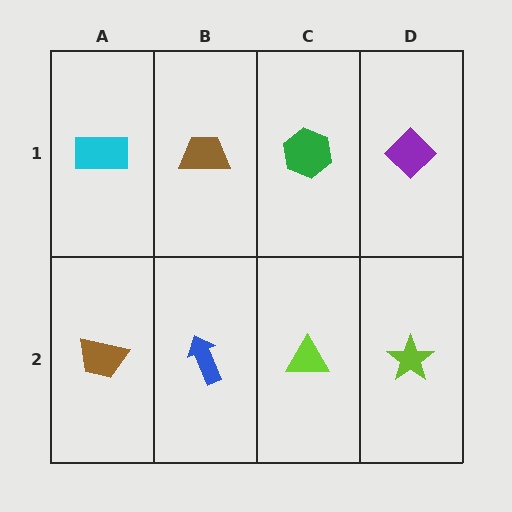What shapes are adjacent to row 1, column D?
A lime star (row 2, column D), a green hexagon (row 1, column C).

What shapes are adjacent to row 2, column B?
A brown trapezoid (row 1, column B), a brown trapezoid (row 2, column A), a lime triangle (row 2, column C).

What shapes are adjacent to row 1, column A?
A brown trapezoid (row 2, column A), a brown trapezoid (row 1, column B).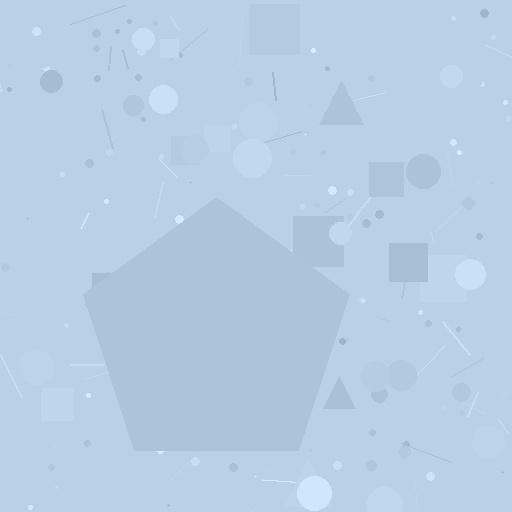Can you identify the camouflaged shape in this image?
The camouflaged shape is a pentagon.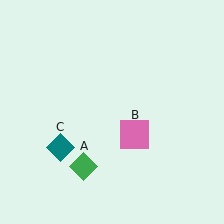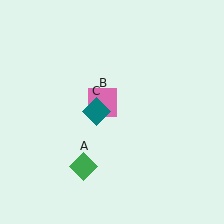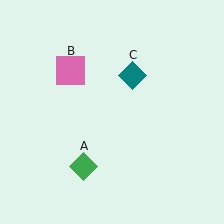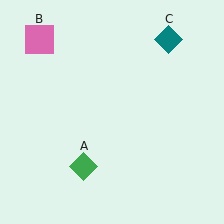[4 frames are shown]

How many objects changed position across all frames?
2 objects changed position: pink square (object B), teal diamond (object C).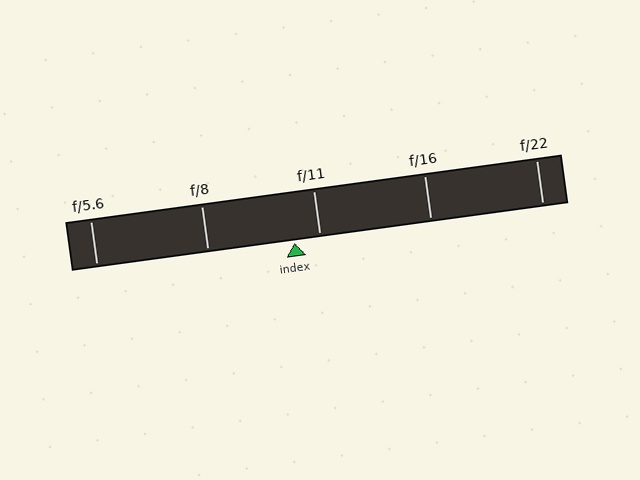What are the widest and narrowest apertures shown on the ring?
The widest aperture shown is f/5.6 and the narrowest is f/22.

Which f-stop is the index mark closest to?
The index mark is closest to f/11.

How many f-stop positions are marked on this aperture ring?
There are 5 f-stop positions marked.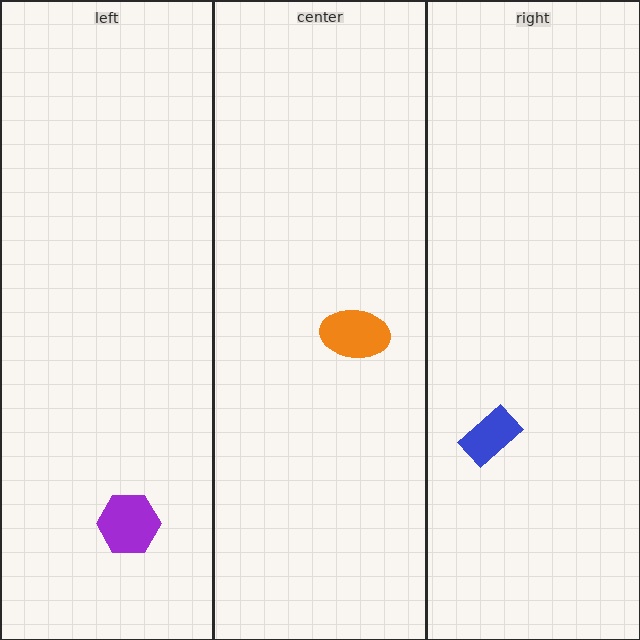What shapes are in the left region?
The purple hexagon.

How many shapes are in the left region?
1.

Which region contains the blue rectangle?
The right region.